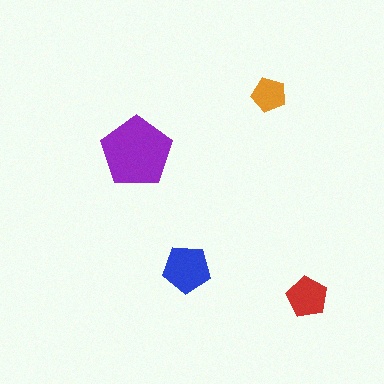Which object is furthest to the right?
The red pentagon is rightmost.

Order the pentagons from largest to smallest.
the purple one, the blue one, the red one, the orange one.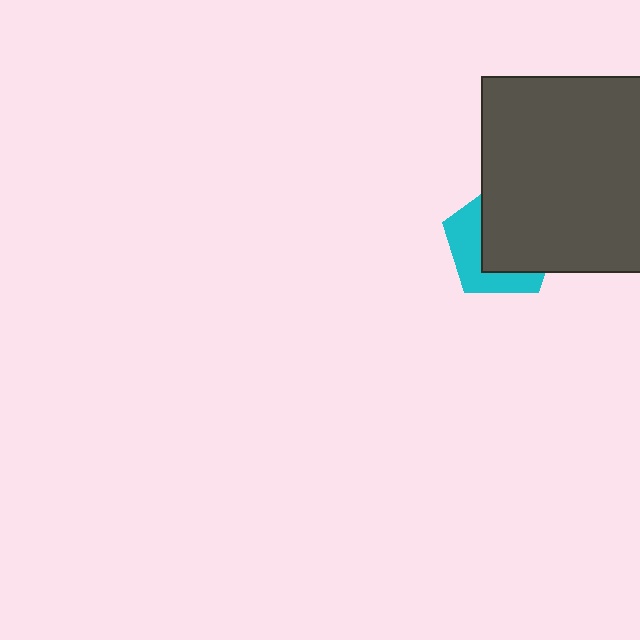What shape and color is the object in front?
The object in front is a dark gray square.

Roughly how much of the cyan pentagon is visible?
A small part of it is visible (roughly 40%).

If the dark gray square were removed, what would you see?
You would see the complete cyan pentagon.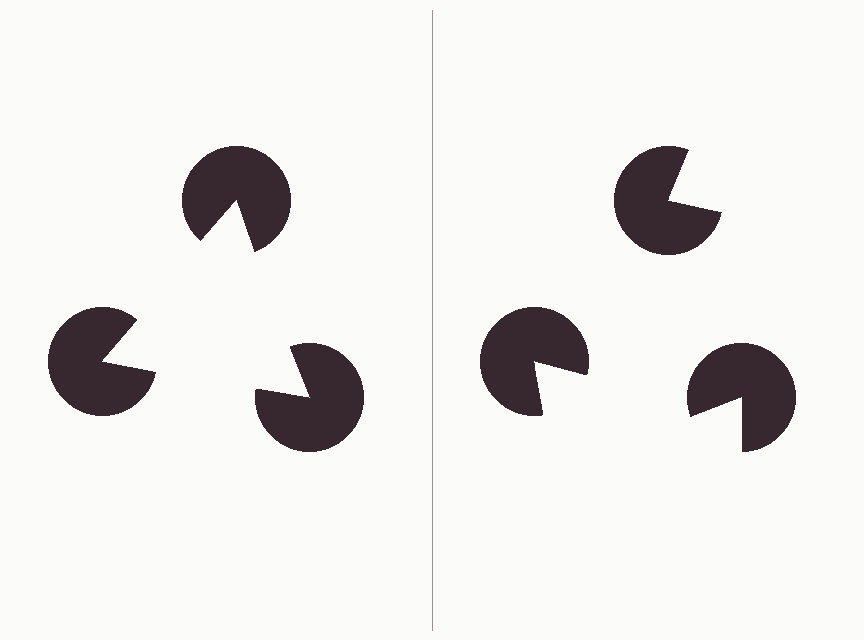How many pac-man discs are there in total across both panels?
6 — 3 on each side.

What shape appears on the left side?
An illusory triangle.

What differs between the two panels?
The pac-man discs are positioned identically on both sides; only the wedge orientations differ. On the left they align to a triangle; on the right they are misaligned.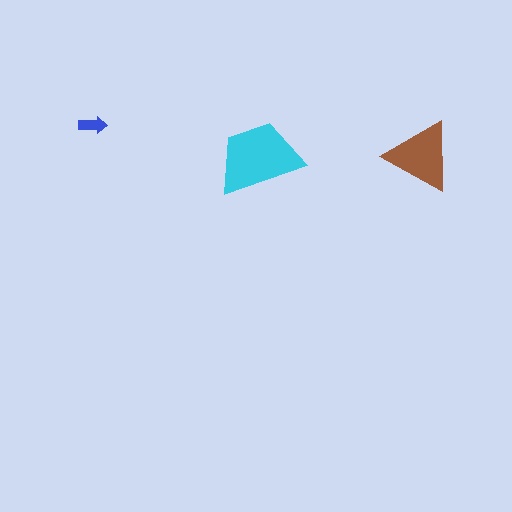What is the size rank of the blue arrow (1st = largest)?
3rd.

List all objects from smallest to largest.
The blue arrow, the brown triangle, the cyan trapezoid.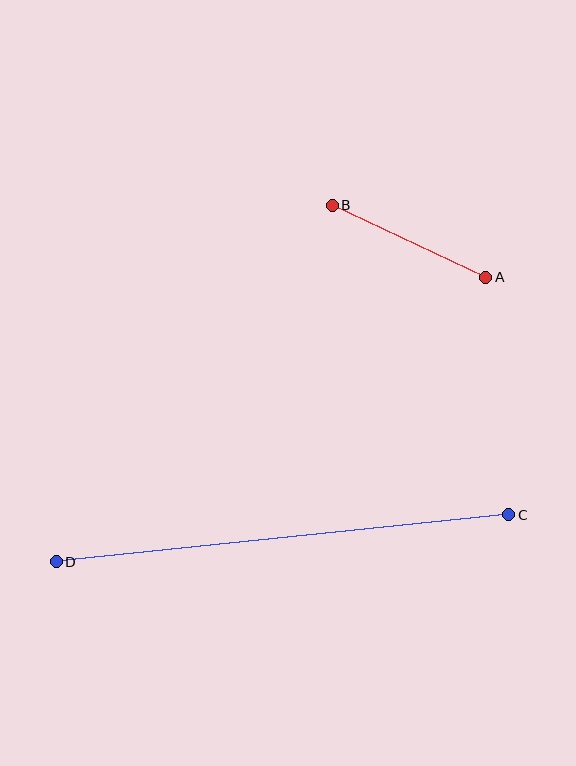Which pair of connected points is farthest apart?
Points C and D are farthest apart.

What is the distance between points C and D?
The distance is approximately 455 pixels.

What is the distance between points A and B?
The distance is approximately 170 pixels.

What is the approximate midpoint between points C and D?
The midpoint is at approximately (283, 538) pixels.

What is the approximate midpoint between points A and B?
The midpoint is at approximately (409, 241) pixels.